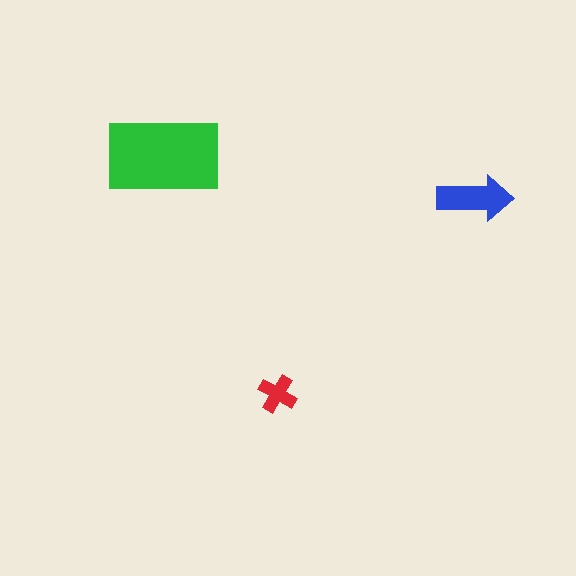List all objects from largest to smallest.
The green rectangle, the blue arrow, the red cross.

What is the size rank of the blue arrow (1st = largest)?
2nd.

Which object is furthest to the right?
The blue arrow is rightmost.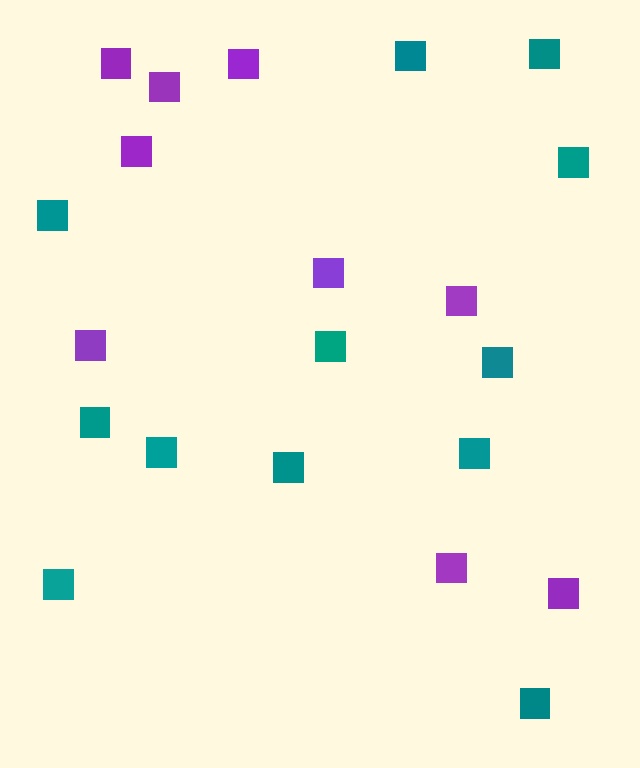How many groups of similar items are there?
There are 2 groups: one group of purple squares (9) and one group of teal squares (12).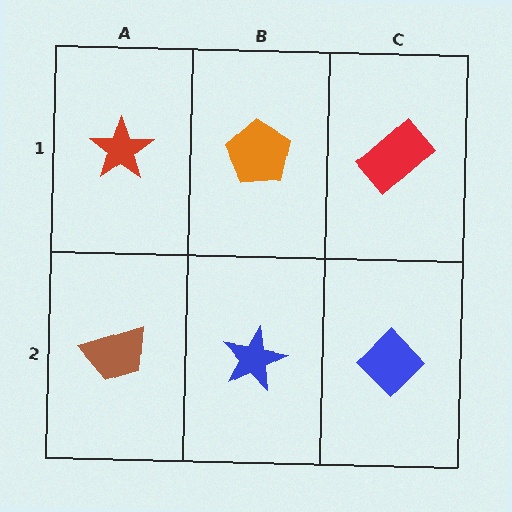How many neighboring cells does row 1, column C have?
2.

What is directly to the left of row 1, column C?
An orange pentagon.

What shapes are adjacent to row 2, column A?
A red star (row 1, column A), a blue star (row 2, column B).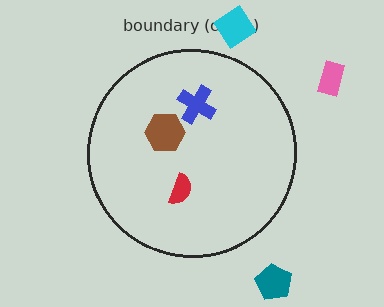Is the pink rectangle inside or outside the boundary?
Outside.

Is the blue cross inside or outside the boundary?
Inside.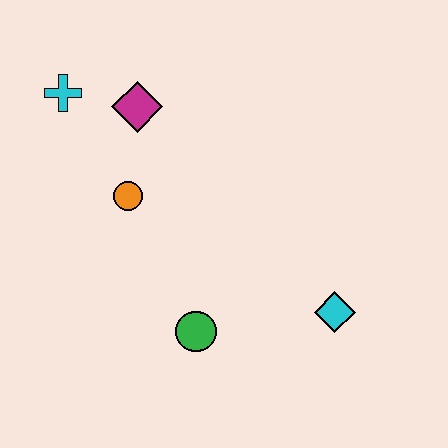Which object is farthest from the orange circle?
The cyan diamond is farthest from the orange circle.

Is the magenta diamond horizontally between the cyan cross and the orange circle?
No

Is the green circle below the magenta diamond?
Yes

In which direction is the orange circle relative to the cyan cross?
The orange circle is below the cyan cross.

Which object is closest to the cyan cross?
The magenta diamond is closest to the cyan cross.